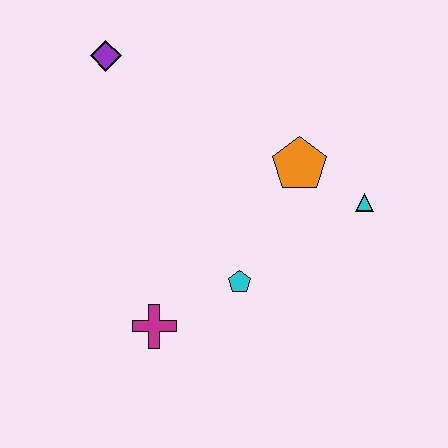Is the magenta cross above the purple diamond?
No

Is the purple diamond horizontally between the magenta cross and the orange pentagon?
No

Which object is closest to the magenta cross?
The cyan pentagon is closest to the magenta cross.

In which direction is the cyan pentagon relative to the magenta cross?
The cyan pentagon is to the right of the magenta cross.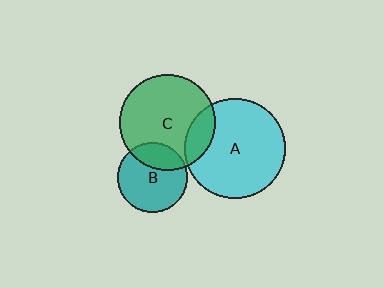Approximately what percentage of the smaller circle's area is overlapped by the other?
Approximately 15%.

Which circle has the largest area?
Circle A (cyan).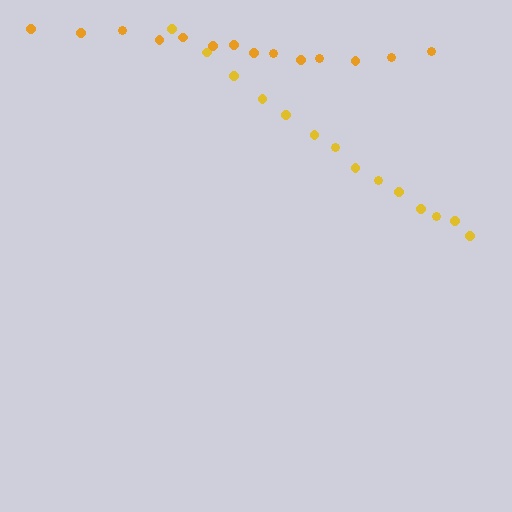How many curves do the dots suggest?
There are 2 distinct paths.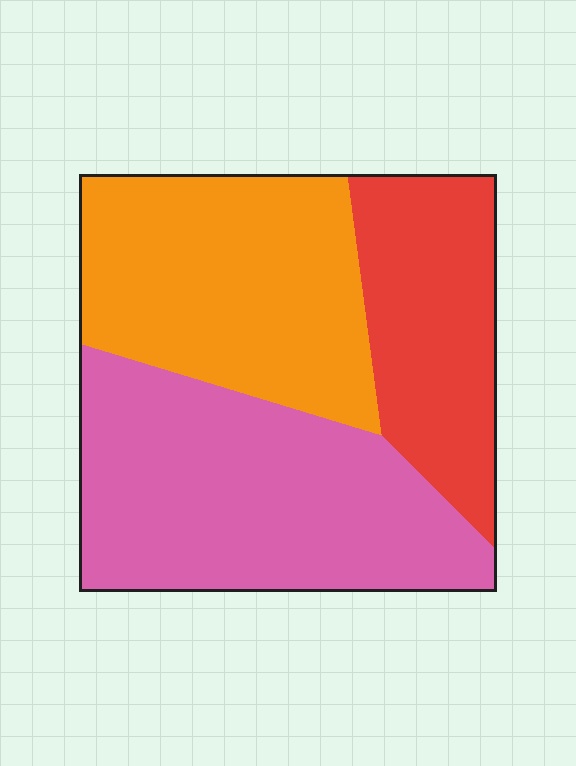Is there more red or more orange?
Orange.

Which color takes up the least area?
Red, at roughly 25%.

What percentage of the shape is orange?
Orange takes up about one third (1/3) of the shape.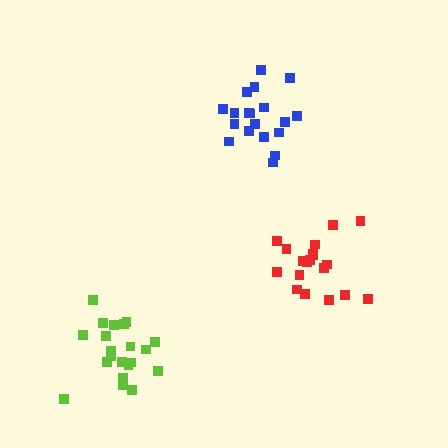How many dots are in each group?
Group 1: 21 dots, Group 2: 19 dots, Group 3: 19 dots (59 total).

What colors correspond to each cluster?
The clusters are colored: lime, blue, red.